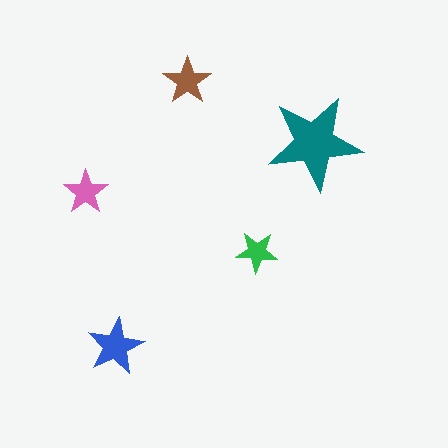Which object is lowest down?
The blue star is bottommost.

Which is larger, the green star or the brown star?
The brown one.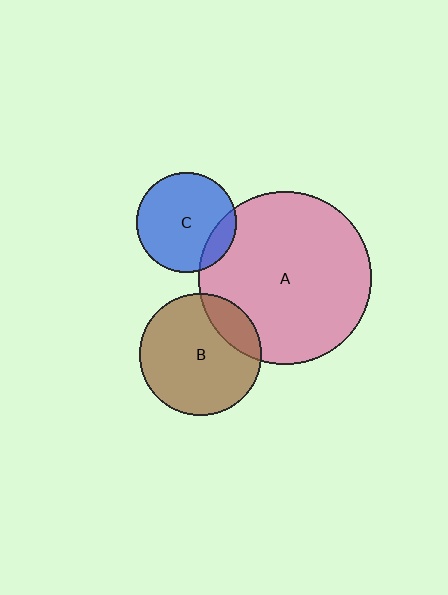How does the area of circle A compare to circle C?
Approximately 3.0 times.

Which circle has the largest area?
Circle A (pink).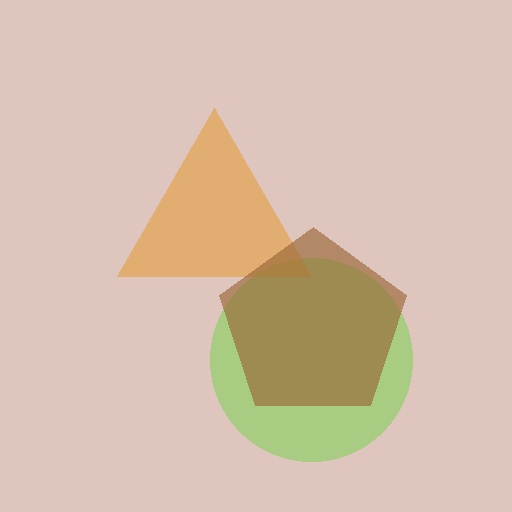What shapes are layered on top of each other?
The layered shapes are: a lime circle, an orange triangle, a brown pentagon.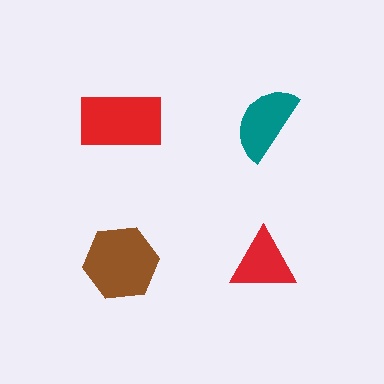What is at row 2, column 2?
A red triangle.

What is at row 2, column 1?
A brown hexagon.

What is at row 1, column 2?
A teal semicircle.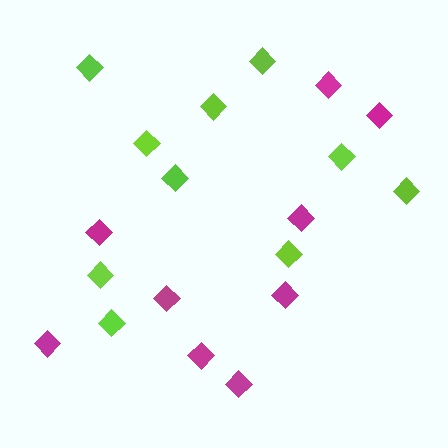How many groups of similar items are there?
There are 2 groups: one group of magenta diamonds (9) and one group of lime diamonds (10).